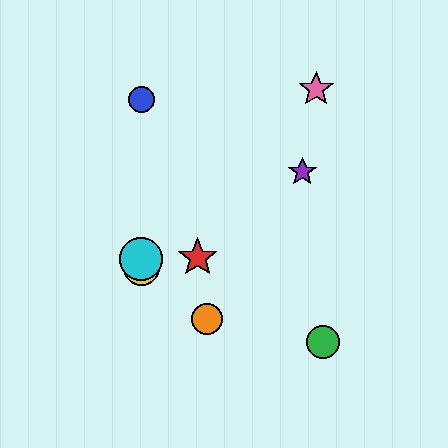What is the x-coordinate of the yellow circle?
The yellow circle is at x≈141.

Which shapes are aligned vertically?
The blue circle, the yellow circle, the cyan circle are aligned vertically.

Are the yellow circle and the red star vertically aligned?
No, the yellow circle is at x≈141 and the red star is at x≈198.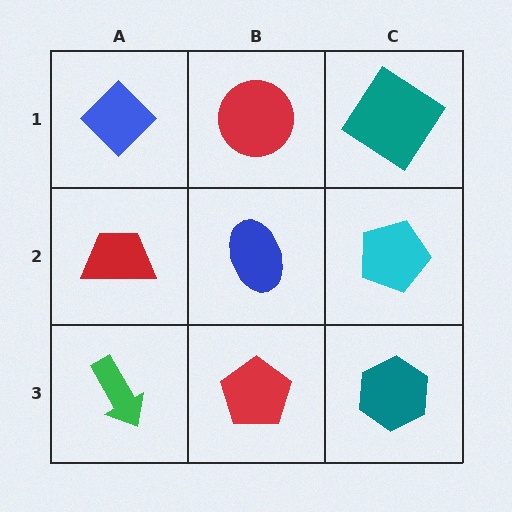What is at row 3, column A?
A green arrow.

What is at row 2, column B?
A blue ellipse.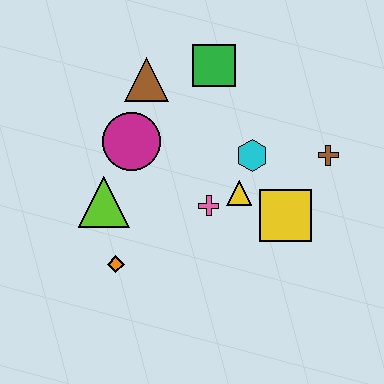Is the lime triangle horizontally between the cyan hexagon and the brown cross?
No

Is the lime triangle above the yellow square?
Yes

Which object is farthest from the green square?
The orange diamond is farthest from the green square.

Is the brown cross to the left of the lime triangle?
No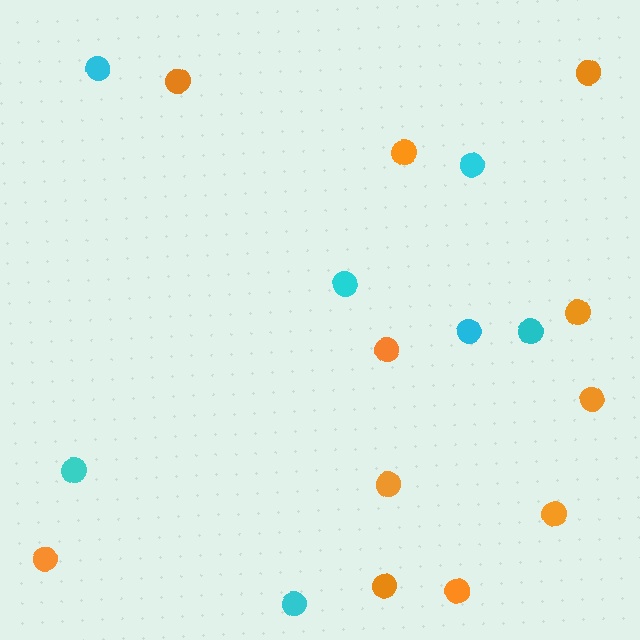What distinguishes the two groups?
There are 2 groups: one group of orange circles (11) and one group of cyan circles (7).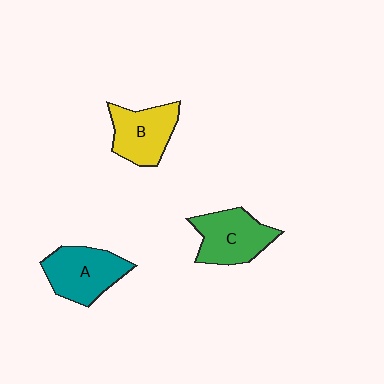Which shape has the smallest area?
Shape B (yellow).